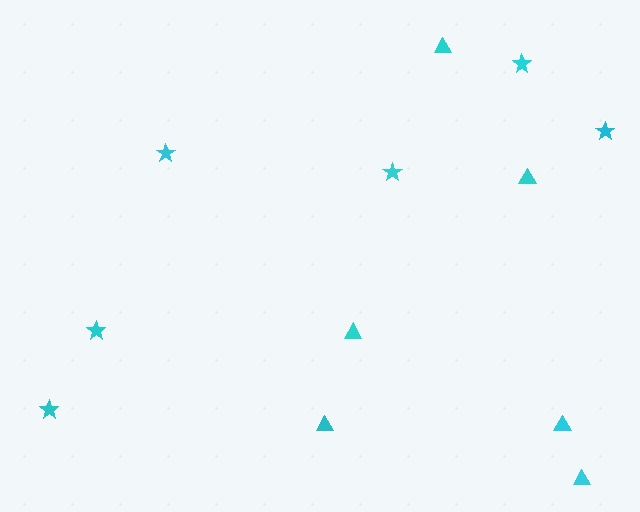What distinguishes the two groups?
There are 2 groups: one group of stars (6) and one group of triangles (6).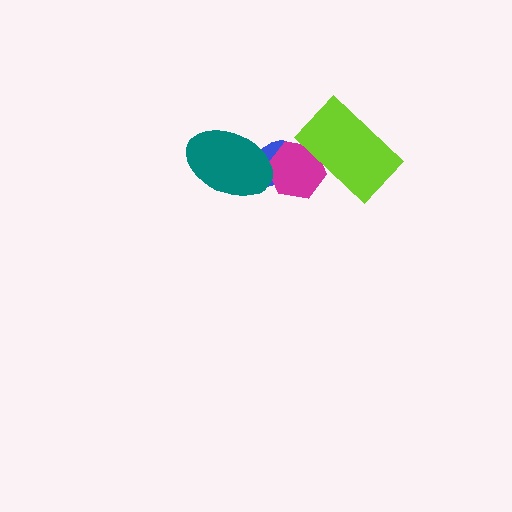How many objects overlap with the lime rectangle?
1 object overlaps with the lime rectangle.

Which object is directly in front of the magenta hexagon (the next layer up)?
The lime rectangle is directly in front of the magenta hexagon.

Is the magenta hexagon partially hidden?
Yes, it is partially covered by another shape.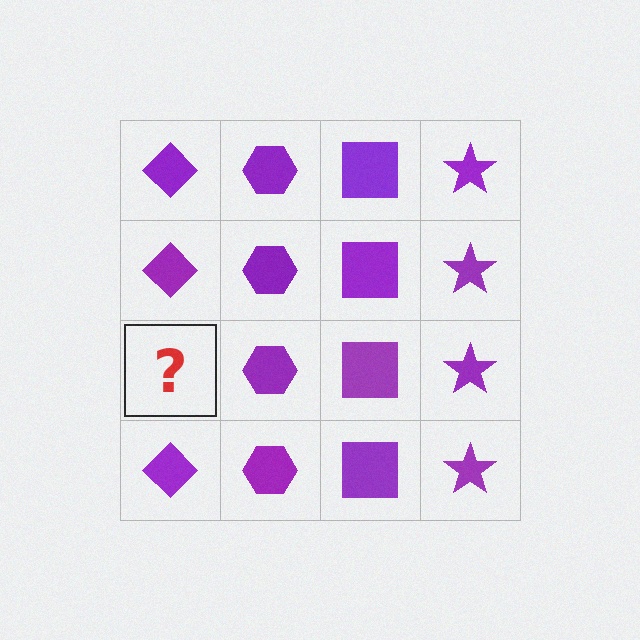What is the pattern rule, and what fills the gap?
The rule is that each column has a consistent shape. The gap should be filled with a purple diamond.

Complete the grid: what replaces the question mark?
The question mark should be replaced with a purple diamond.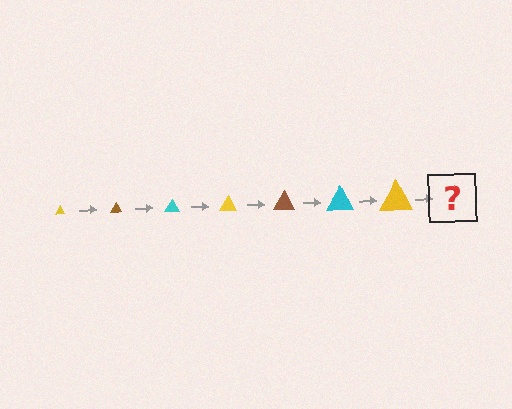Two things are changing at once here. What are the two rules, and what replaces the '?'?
The two rules are that the triangle grows larger each step and the color cycles through yellow, brown, and cyan. The '?' should be a brown triangle, larger than the previous one.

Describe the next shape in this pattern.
It should be a brown triangle, larger than the previous one.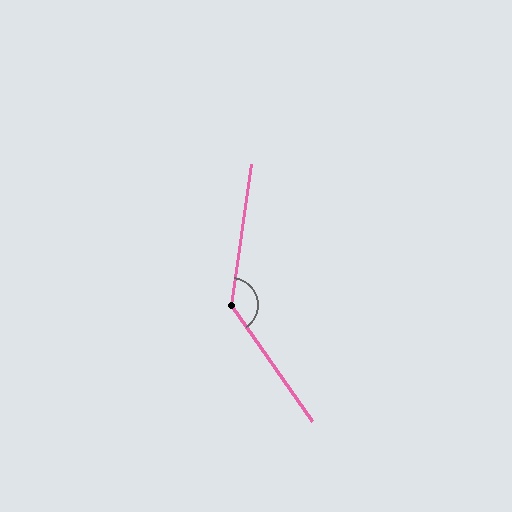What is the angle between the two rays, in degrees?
Approximately 137 degrees.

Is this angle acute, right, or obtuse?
It is obtuse.